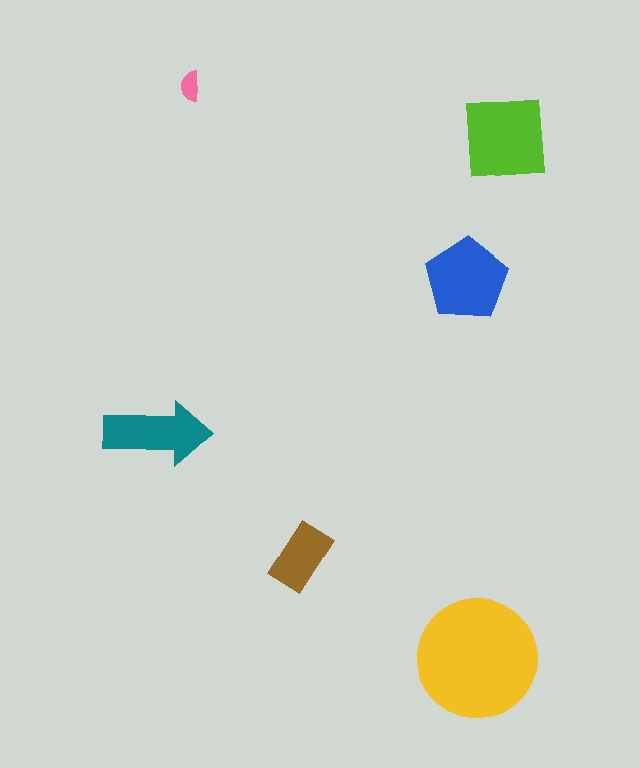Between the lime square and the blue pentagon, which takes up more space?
The lime square.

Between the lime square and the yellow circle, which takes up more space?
The yellow circle.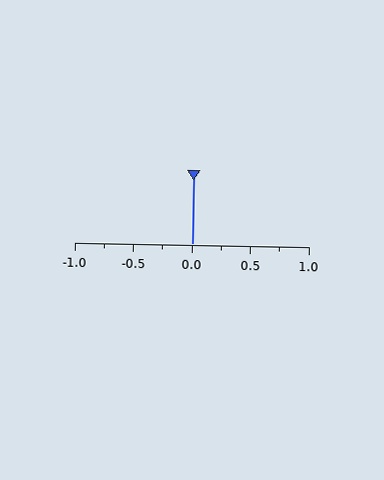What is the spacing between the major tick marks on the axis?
The major ticks are spaced 0.5 apart.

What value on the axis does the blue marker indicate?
The marker indicates approximately 0.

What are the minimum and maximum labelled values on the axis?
The axis runs from -1.0 to 1.0.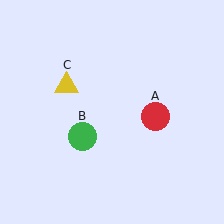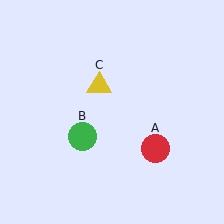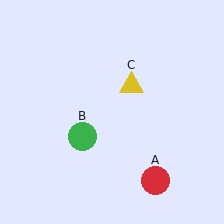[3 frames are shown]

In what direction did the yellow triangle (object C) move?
The yellow triangle (object C) moved right.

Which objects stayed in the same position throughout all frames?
Green circle (object B) remained stationary.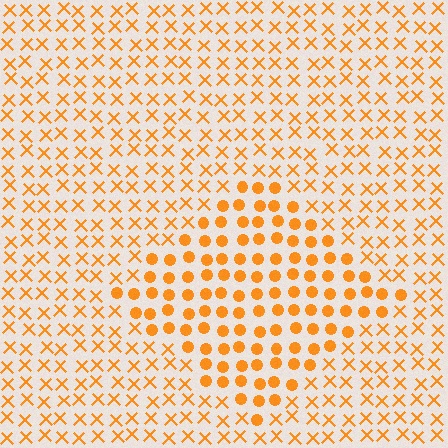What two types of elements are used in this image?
The image uses circles inside the diamond region and X marks outside it.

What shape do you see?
I see a diamond.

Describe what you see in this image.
The image is filled with small orange elements arranged in a uniform grid. A diamond-shaped region contains circles, while the surrounding area contains X marks. The boundary is defined purely by the change in element shape.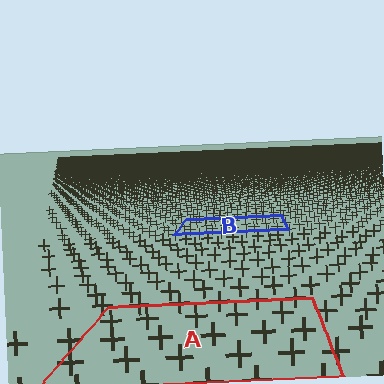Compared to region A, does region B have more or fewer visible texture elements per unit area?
Region B has more texture elements per unit area — they are packed more densely because it is farther away.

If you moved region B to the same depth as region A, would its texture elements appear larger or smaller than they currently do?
They would appear larger. At a closer depth, the same texture elements are projected at a bigger on-screen size.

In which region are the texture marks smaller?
The texture marks are smaller in region B, because it is farther away.